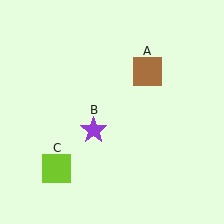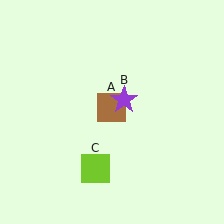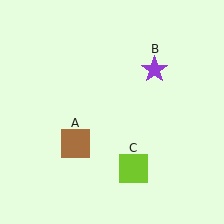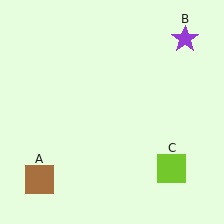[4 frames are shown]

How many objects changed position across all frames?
3 objects changed position: brown square (object A), purple star (object B), lime square (object C).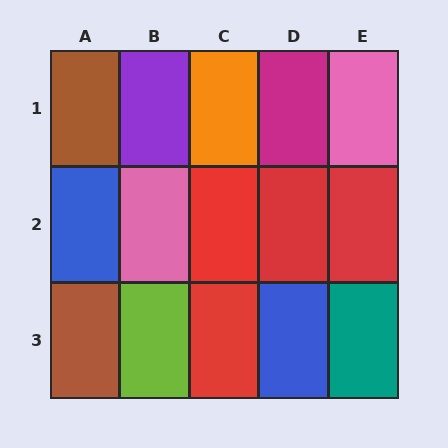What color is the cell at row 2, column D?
Red.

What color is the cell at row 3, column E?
Teal.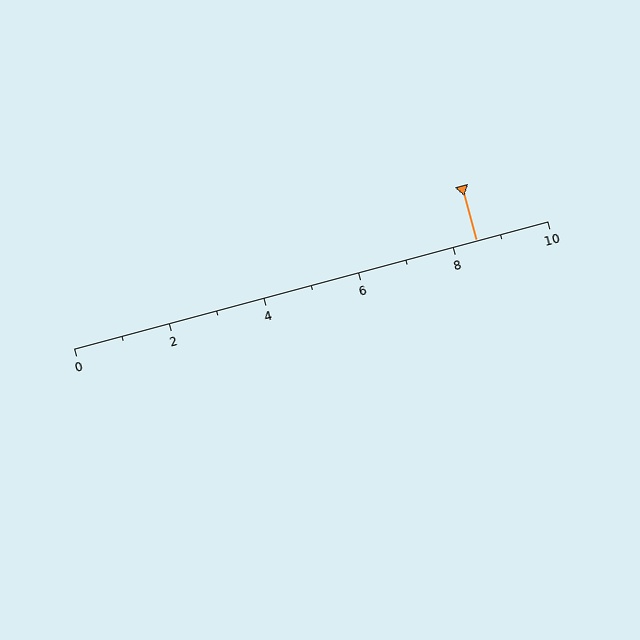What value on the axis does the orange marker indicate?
The marker indicates approximately 8.5.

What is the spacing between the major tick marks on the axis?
The major ticks are spaced 2 apart.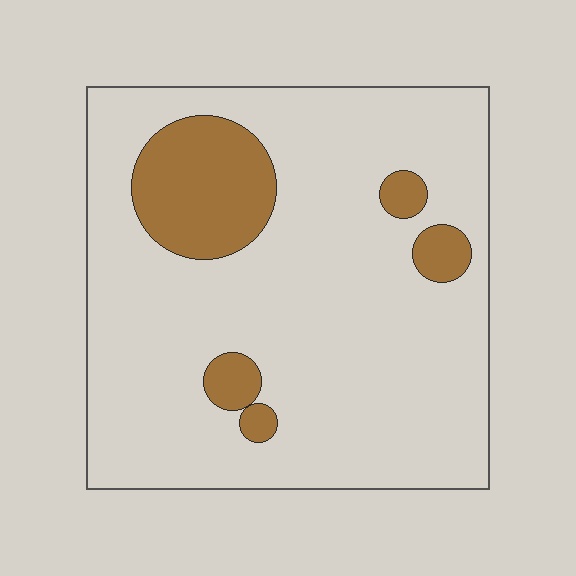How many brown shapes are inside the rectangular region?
5.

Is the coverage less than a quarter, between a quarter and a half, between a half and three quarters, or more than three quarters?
Less than a quarter.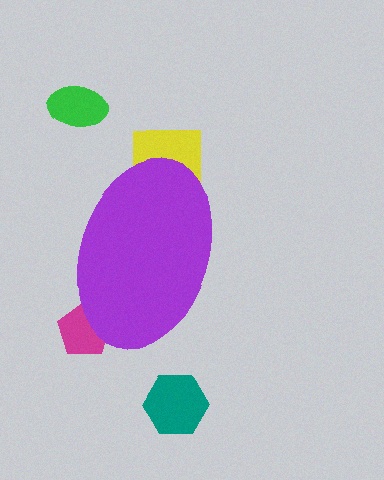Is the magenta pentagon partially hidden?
Yes, the magenta pentagon is partially hidden behind the purple ellipse.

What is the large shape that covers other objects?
A purple ellipse.